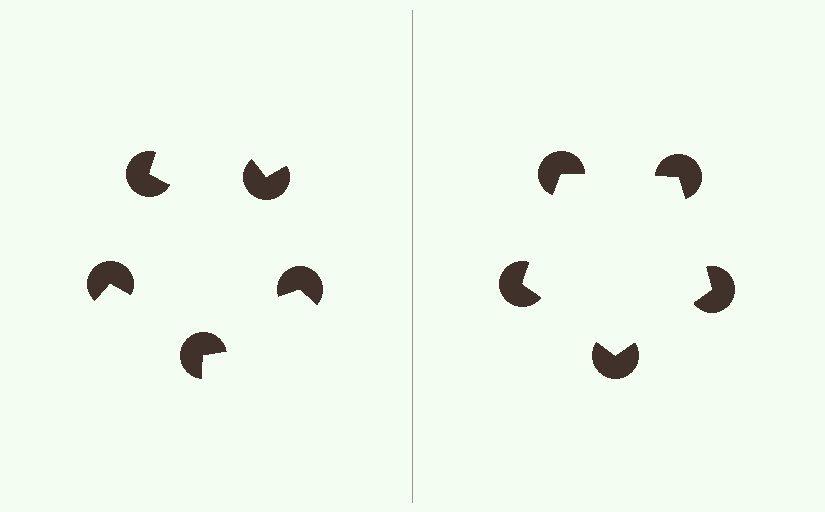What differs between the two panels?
The pac-man discs are positioned identically on both sides; only the wedge orientations differ. On the right they align to a pentagon; on the left they are misaligned.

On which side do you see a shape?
An illusory pentagon appears on the right side. On the left side the wedge cuts are rotated, so no coherent shape forms.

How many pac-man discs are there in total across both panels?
10 — 5 on each side.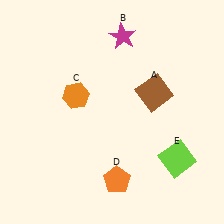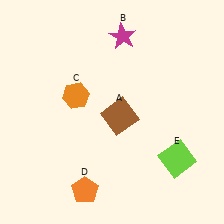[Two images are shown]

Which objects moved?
The objects that moved are: the brown square (A), the orange pentagon (D).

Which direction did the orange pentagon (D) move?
The orange pentagon (D) moved left.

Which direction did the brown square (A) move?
The brown square (A) moved left.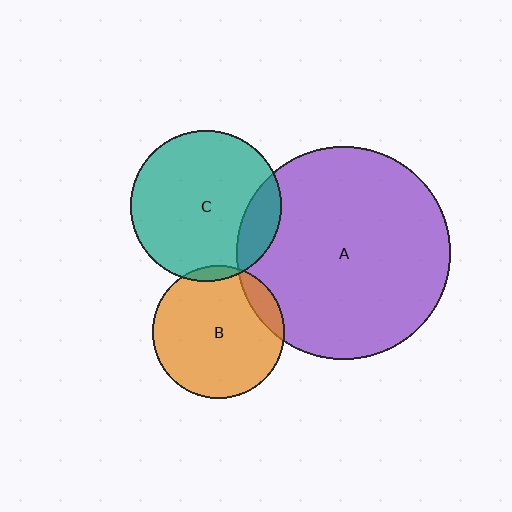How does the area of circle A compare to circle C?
Approximately 2.0 times.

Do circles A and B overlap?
Yes.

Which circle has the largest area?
Circle A (purple).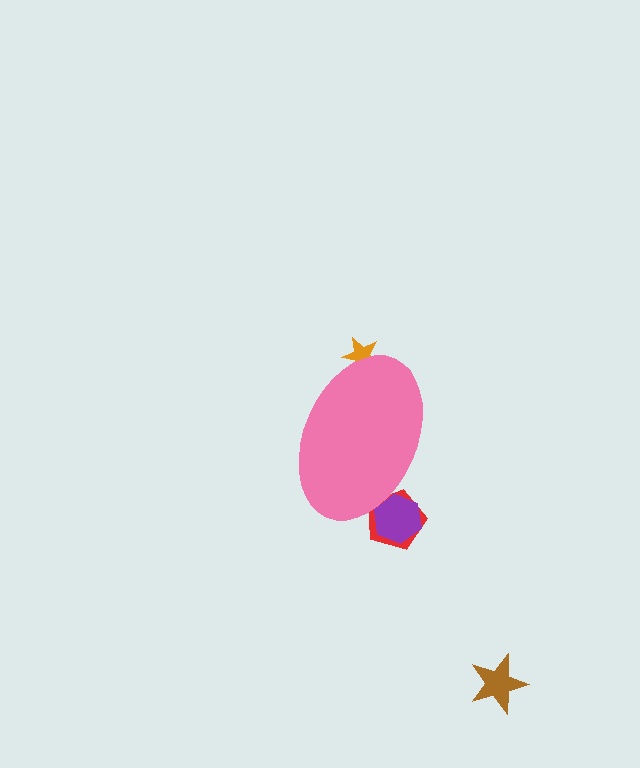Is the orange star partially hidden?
Yes, the orange star is partially hidden behind the pink ellipse.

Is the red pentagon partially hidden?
Yes, the red pentagon is partially hidden behind the pink ellipse.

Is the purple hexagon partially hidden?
Yes, the purple hexagon is partially hidden behind the pink ellipse.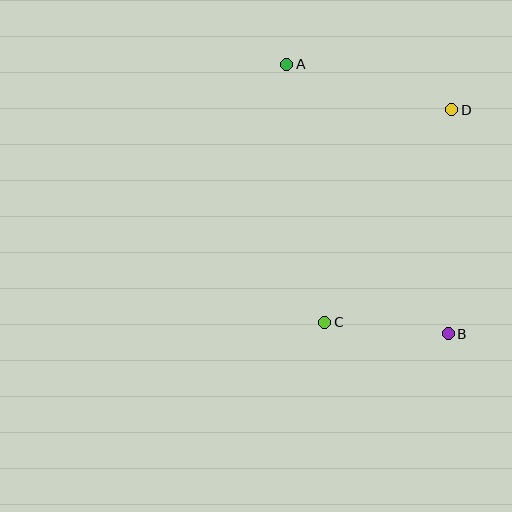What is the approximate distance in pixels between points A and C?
The distance between A and C is approximately 261 pixels.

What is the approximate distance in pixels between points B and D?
The distance between B and D is approximately 224 pixels.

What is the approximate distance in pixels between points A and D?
The distance between A and D is approximately 171 pixels.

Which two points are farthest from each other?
Points A and B are farthest from each other.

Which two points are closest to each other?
Points B and C are closest to each other.